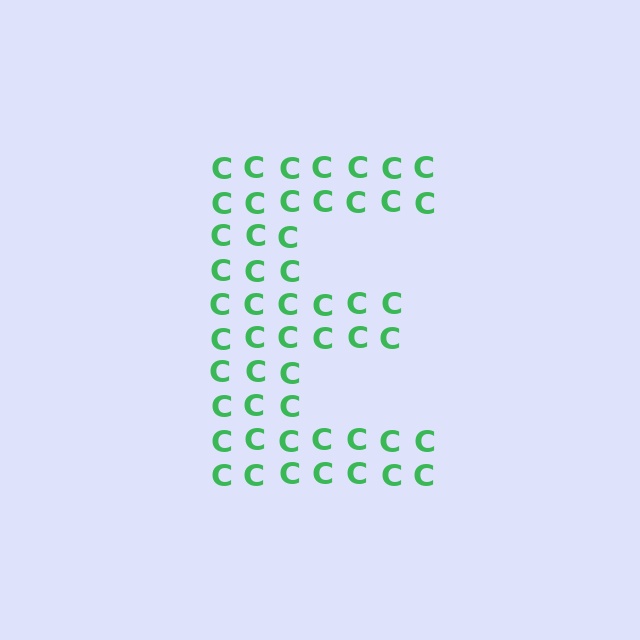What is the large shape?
The large shape is the letter E.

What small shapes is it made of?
It is made of small letter C's.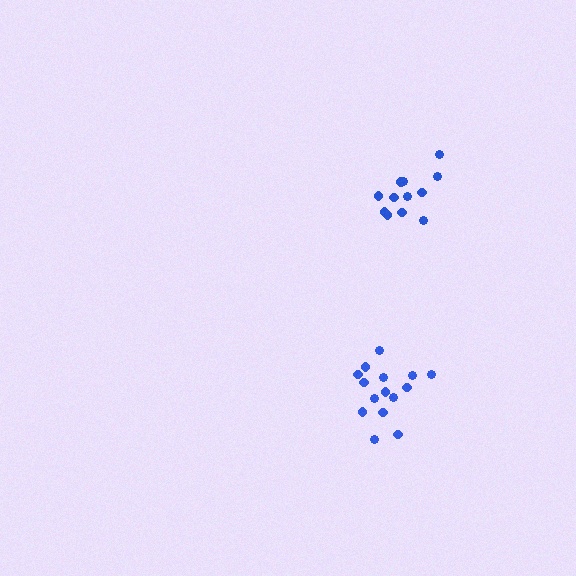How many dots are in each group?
Group 1: 15 dots, Group 2: 12 dots (27 total).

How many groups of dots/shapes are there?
There are 2 groups.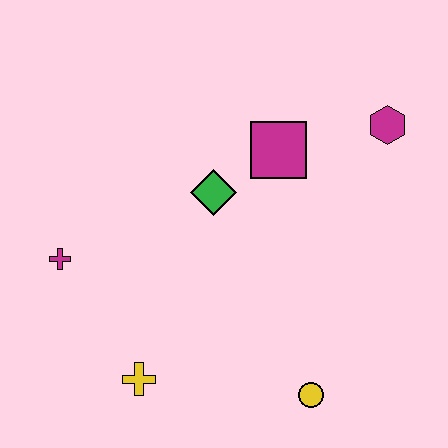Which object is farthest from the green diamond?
The yellow circle is farthest from the green diamond.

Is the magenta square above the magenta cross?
Yes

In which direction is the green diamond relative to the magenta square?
The green diamond is to the left of the magenta square.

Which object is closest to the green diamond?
The magenta square is closest to the green diamond.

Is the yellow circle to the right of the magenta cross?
Yes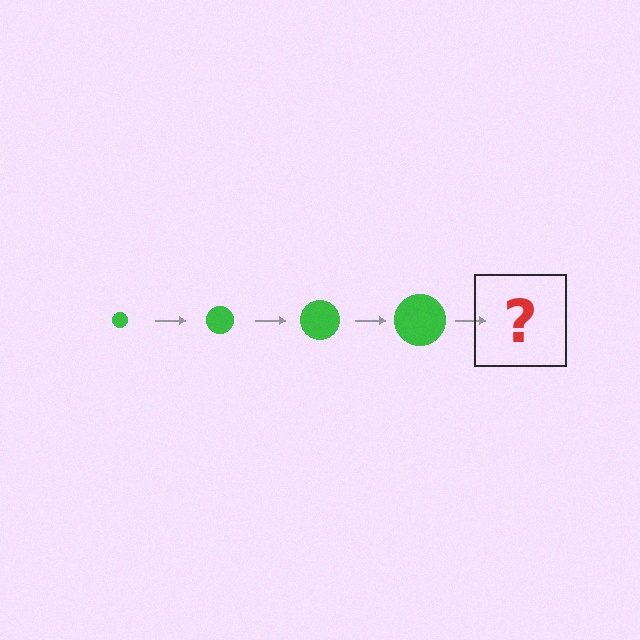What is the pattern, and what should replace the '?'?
The pattern is that the circle gets progressively larger each step. The '?' should be a green circle, larger than the previous one.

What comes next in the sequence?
The next element should be a green circle, larger than the previous one.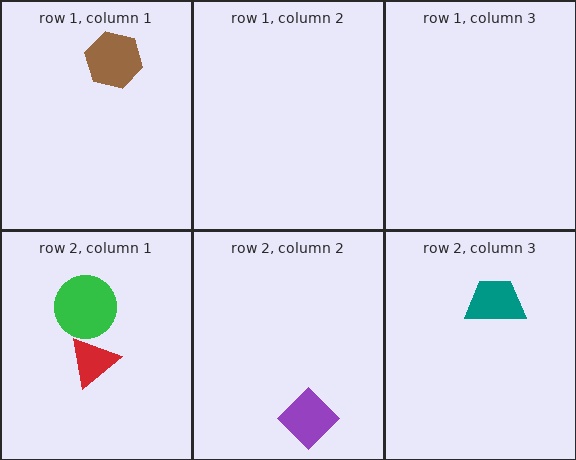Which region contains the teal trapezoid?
The row 2, column 3 region.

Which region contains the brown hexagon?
The row 1, column 1 region.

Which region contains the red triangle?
The row 2, column 1 region.